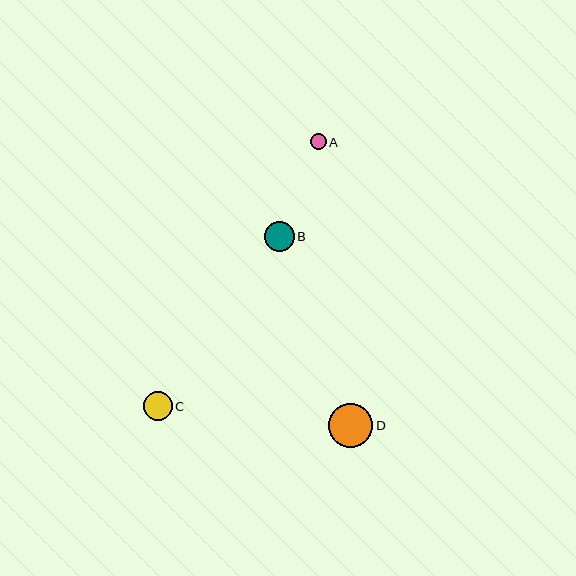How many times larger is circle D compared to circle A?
Circle D is approximately 2.9 times the size of circle A.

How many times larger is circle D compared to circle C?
Circle D is approximately 1.5 times the size of circle C.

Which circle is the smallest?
Circle A is the smallest with a size of approximately 15 pixels.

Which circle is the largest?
Circle D is the largest with a size of approximately 44 pixels.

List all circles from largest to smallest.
From largest to smallest: D, B, C, A.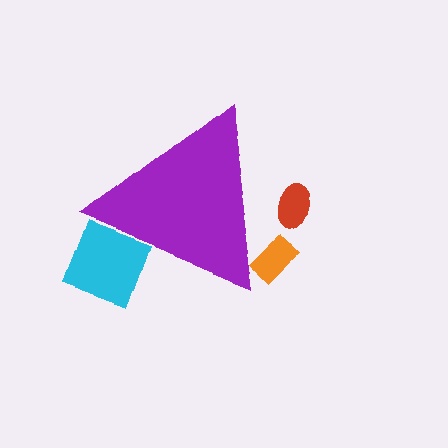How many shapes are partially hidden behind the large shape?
3 shapes are partially hidden.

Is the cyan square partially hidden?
Yes, the cyan square is partially hidden behind the purple triangle.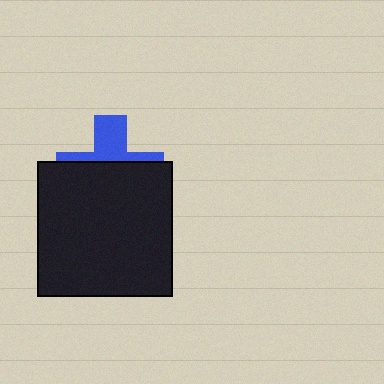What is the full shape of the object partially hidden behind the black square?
The partially hidden object is a blue cross.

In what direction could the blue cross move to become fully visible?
The blue cross could move up. That would shift it out from behind the black square entirely.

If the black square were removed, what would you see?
You would see the complete blue cross.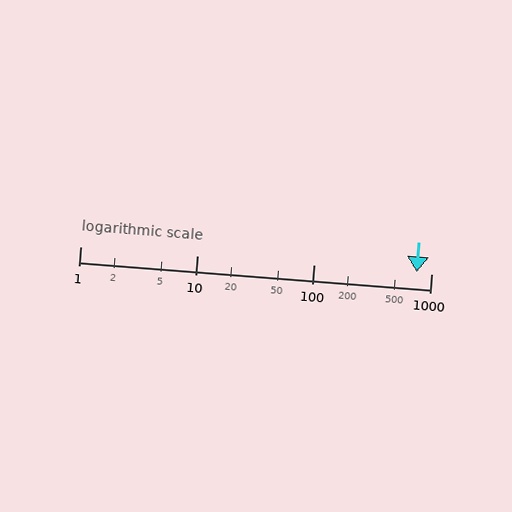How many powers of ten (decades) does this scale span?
The scale spans 3 decades, from 1 to 1000.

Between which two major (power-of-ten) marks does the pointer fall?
The pointer is between 100 and 1000.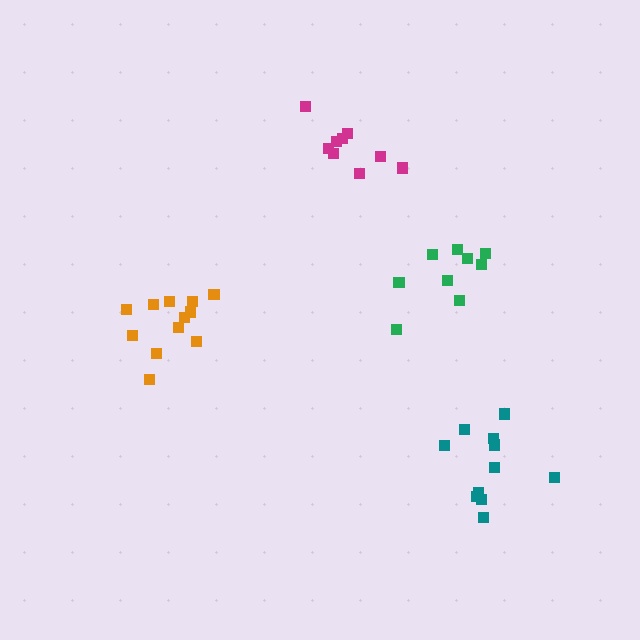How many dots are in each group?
Group 1: 9 dots, Group 2: 9 dots, Group 3: 11 dots, Group 4: 12 dots (41 total).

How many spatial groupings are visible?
There are 4 spatial groupings.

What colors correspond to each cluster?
The clusters are colored: magenta, green, teal, orange.